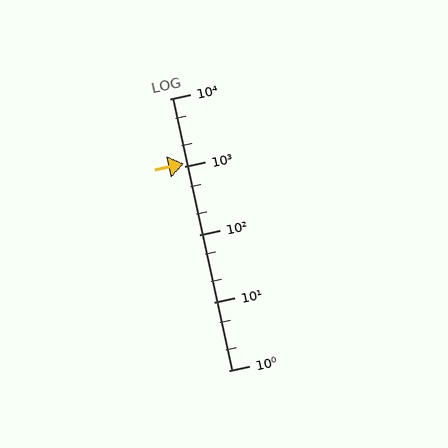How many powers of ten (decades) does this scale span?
The scale spans 4 decades, from 1 to 10000.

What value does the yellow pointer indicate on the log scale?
The pointer indicates approximately 1100.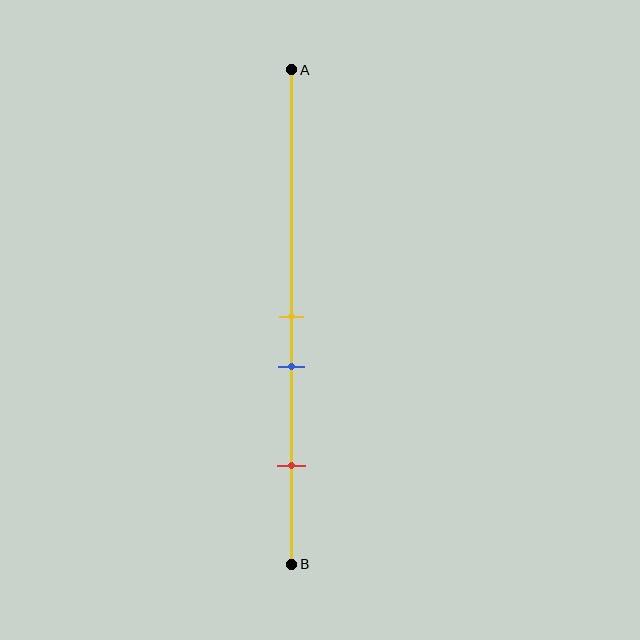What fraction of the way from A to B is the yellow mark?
The yellow mark is approximately 50% (0.5) of the way from A to B.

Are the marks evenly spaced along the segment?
No, the marks are not evenly spaced.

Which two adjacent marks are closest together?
The yellow and blue marks are the closest adjacent pair.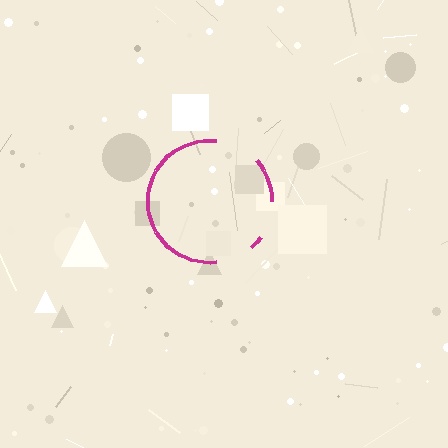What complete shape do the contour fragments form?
The contour fragments form a circle.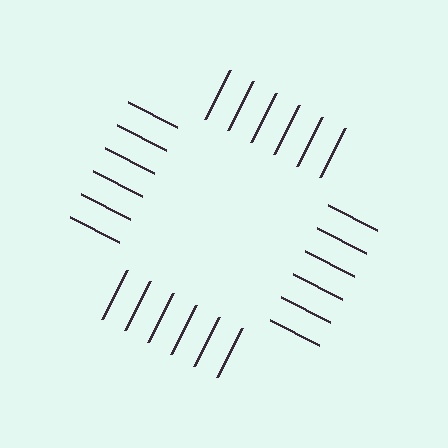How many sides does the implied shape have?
4 sides — the line-ends trace a square.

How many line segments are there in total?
24 — 6 along each of the 4 edges.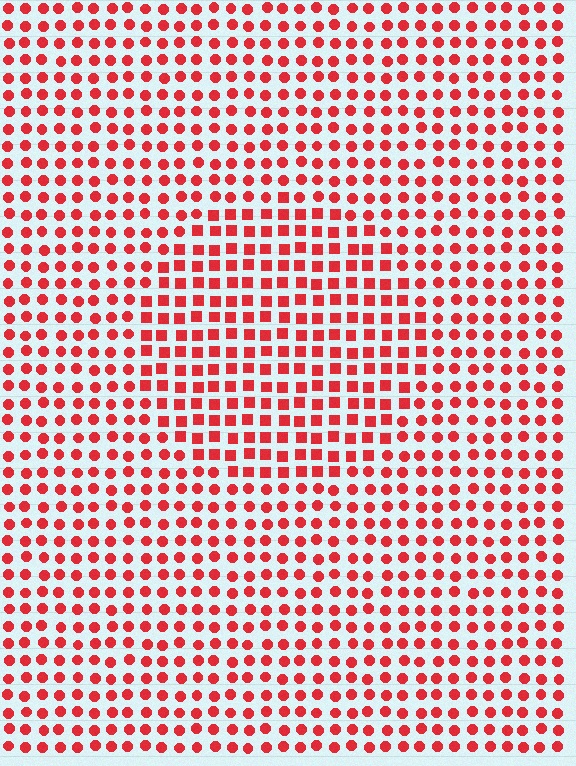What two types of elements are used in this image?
The image uses squares inside the circle region and circles outside it.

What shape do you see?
I see a circle.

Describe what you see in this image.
The image is filled with small red elements arranged in a uniform grid. A circle-shaped region contains squares, while the surrounding area contains circles. The boundary is defined purely by the change in element shape.